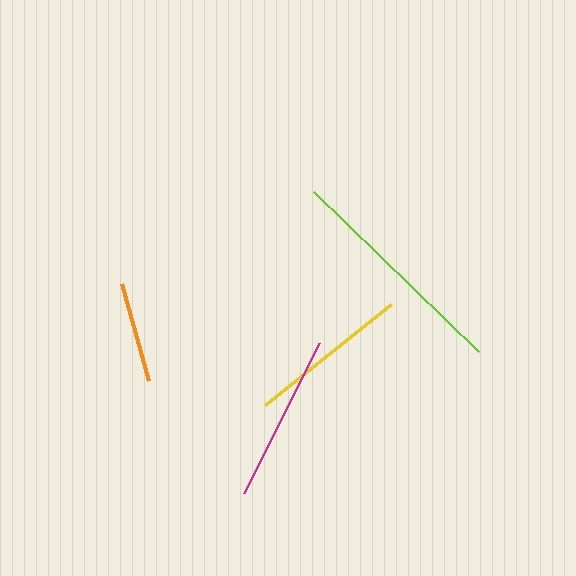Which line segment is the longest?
The lime line is the longest at approximately 230 pixels.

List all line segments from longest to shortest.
From longest to shortest: lime, magenta, yellow, orange.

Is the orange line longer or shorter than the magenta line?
The magenta line is longer than the orange line.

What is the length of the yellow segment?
The yellow segment is approximately 162 pixels long.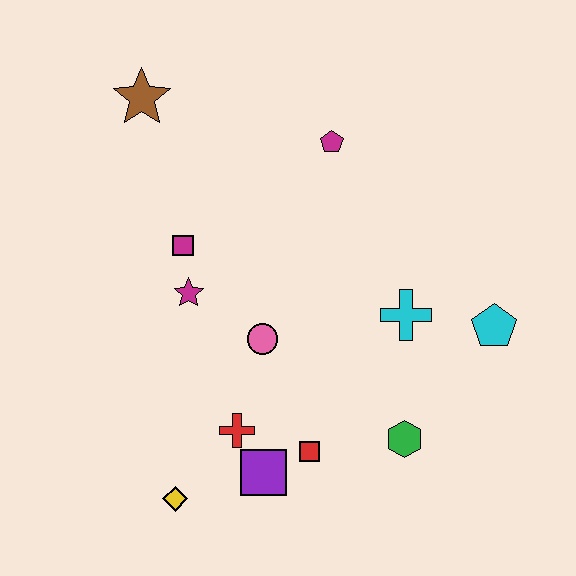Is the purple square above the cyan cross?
No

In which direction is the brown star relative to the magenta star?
The brown star is above the magenta star.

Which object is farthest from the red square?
The brown star is farthest from the red square.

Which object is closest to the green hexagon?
The red square is closest to the green hexagon.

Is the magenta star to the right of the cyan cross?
No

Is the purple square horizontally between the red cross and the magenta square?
No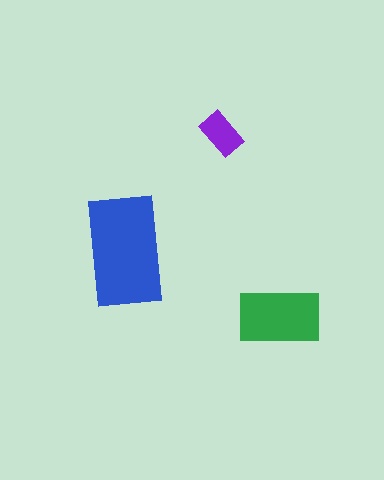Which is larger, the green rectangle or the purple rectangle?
The green one.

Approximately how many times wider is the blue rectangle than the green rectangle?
About 1.5 times wider.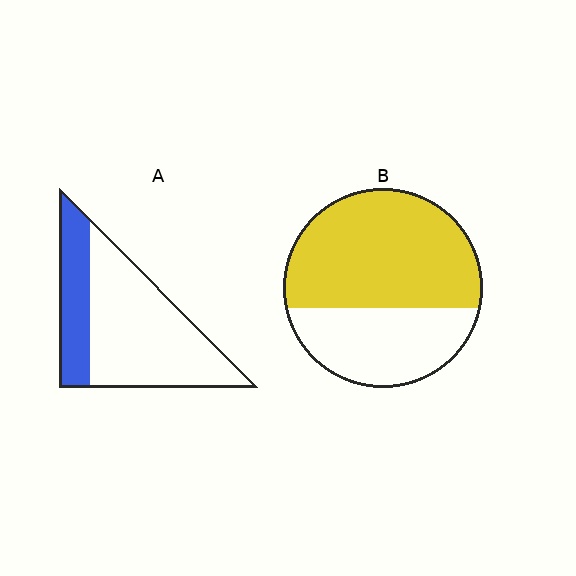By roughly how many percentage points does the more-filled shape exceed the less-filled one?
By roughly 35 percentage points (B over A).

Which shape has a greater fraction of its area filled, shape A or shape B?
Shape B.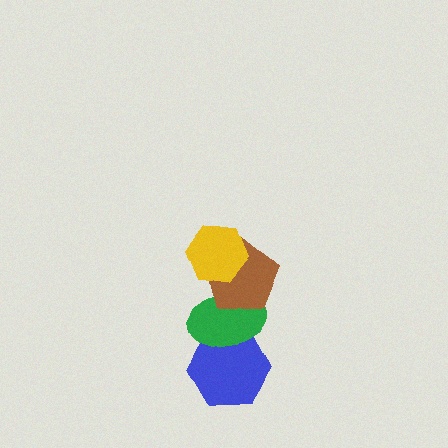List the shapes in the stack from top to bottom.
From top to bottom: the yellow hexagon, the brown pentagon, the green ellipse, the blue hexagon.